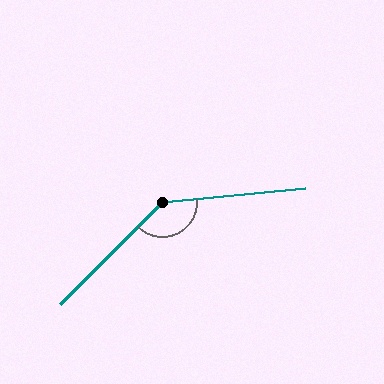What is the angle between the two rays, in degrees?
Approximately 141 degrees.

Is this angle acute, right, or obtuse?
It is obtuse.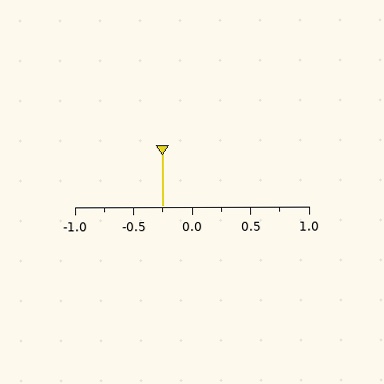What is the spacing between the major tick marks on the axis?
The major ticks are spaced 0.5 apart.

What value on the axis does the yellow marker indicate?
The marker indicates approximately -0.25.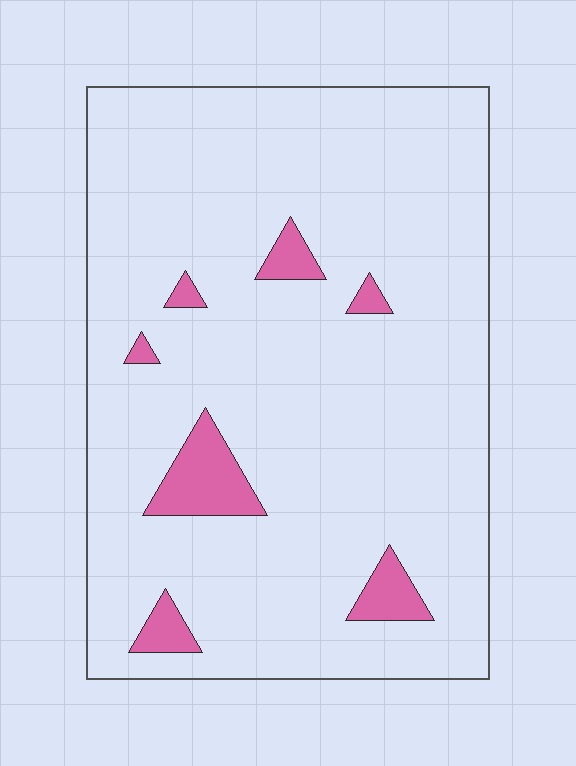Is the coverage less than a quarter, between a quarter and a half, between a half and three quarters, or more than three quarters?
Less than a quarter.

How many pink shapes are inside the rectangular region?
7.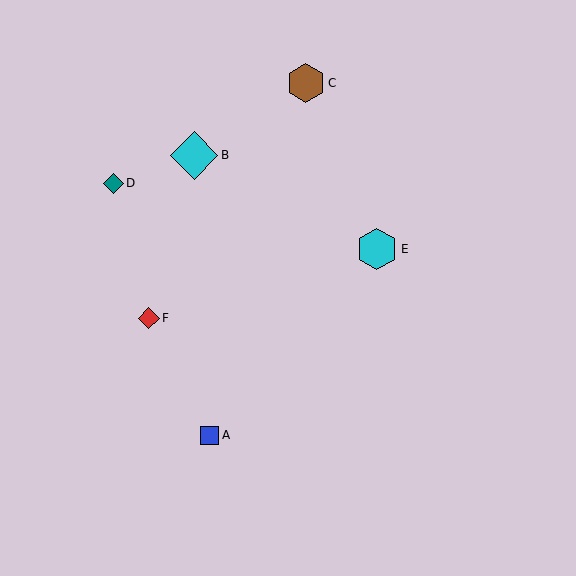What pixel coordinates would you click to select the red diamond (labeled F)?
Click at (149, 318) to select the red diamond F.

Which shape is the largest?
The cyan diamond (labeled B) is the largest.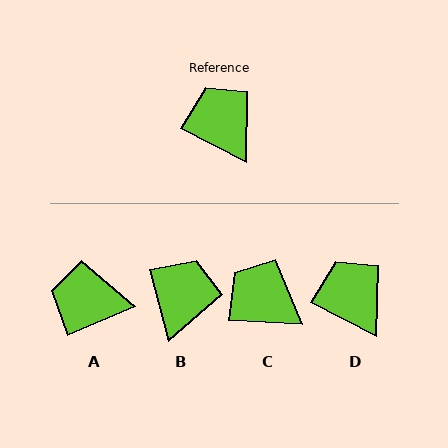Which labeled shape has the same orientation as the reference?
D.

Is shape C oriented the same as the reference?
No, it is off by about 24 degrees.